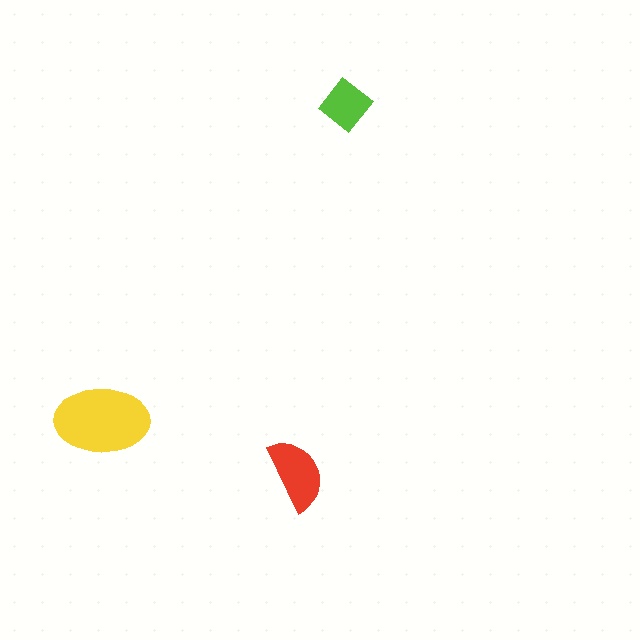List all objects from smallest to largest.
The lime diamond, the red semicircle, the yellow ellipse.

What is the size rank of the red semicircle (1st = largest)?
2nd.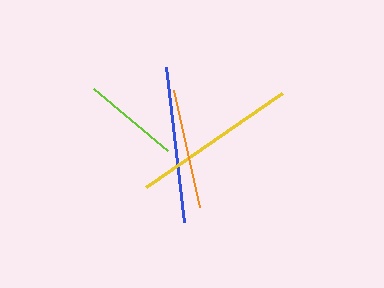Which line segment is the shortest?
The lime line is the shortest at approximately 97 pixels.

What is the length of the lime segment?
The lime segment is approximately 97 pixels long.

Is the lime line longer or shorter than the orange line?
The orange line is longer than the lime line.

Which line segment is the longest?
The yellow line is the longest at approximately 166 pixels.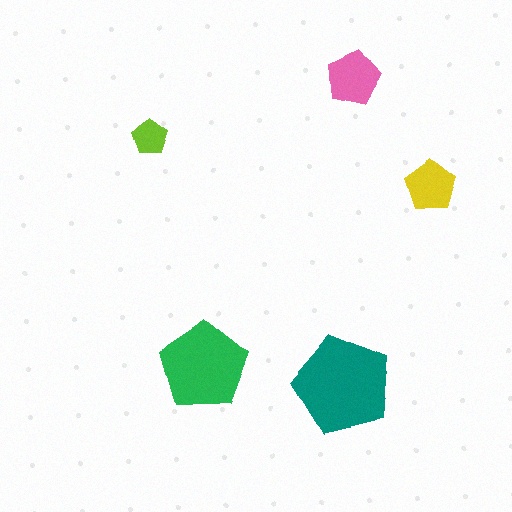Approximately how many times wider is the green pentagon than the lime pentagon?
About 2.5 times wider.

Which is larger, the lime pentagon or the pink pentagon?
The pink one.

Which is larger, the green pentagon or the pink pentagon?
The green one.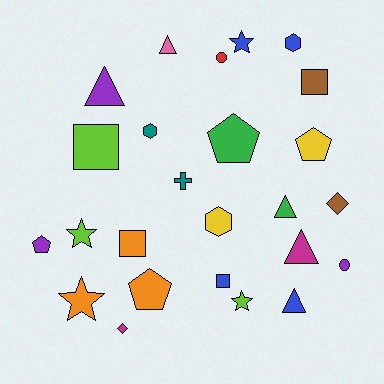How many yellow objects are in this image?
There are 2 yellow objects.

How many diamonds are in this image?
There are 2 diamonds.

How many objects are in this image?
There are 25 objects.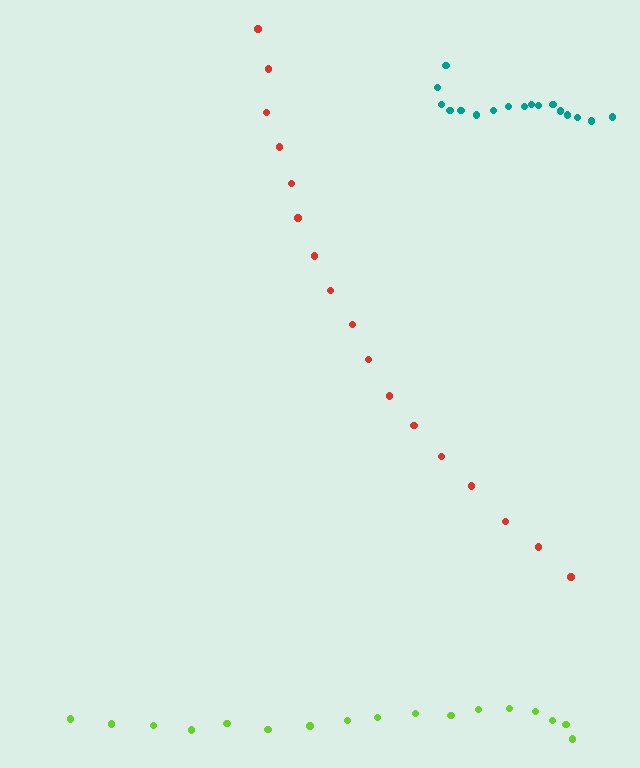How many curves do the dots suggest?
There are 3 distinct paths.